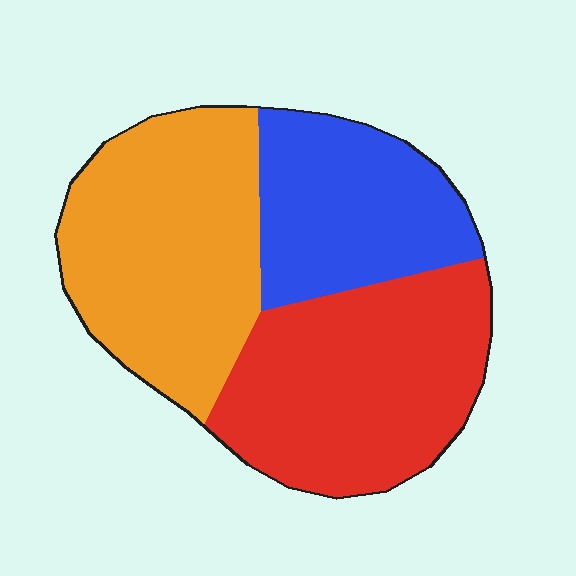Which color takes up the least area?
Blue, at roughly 25%.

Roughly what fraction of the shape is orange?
Orange takes up between a third and a half of the shape.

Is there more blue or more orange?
Orange.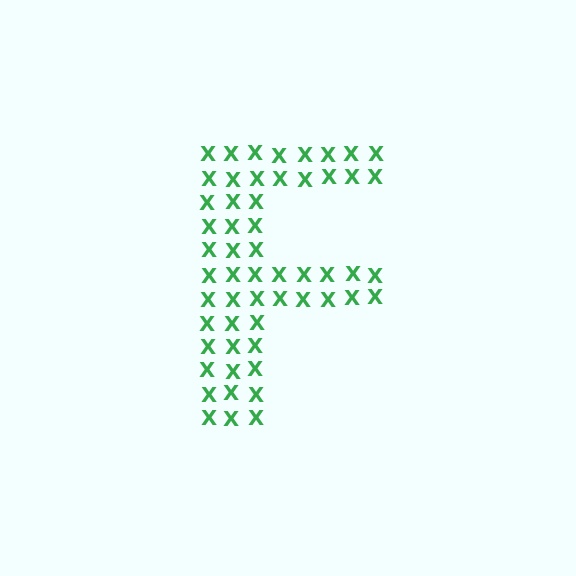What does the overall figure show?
The overall figure shows the letter F.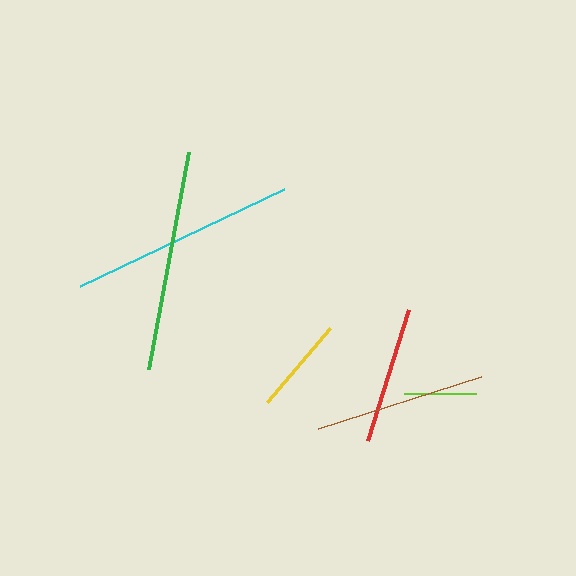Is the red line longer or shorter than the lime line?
The red line is longer than the lime line.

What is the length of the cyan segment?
The cyan segment is approximately 225 pixels long.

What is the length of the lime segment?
The lime segment is approximately 71 pixels long.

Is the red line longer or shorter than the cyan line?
The cyan line is longer than the red line.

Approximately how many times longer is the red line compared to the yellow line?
The red line is approximately 1.4 times the length of the yellow line.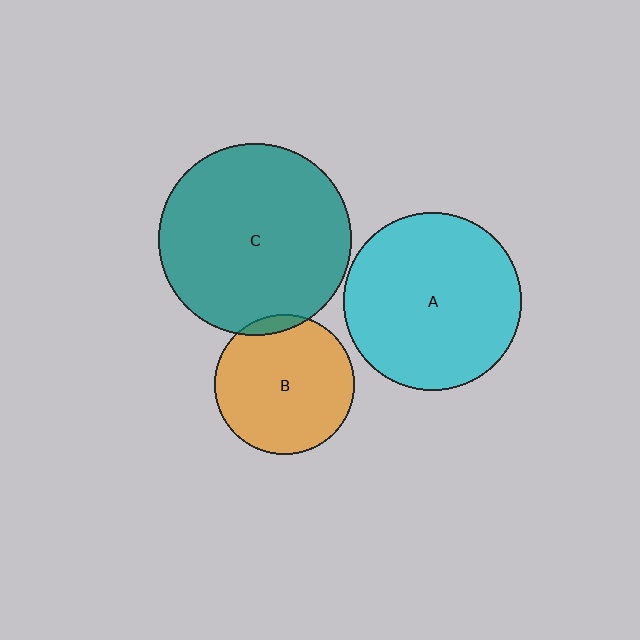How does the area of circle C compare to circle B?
Approximately 1.9 times.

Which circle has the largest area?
Circle C (teal).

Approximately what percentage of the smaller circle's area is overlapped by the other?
Approximately 5%.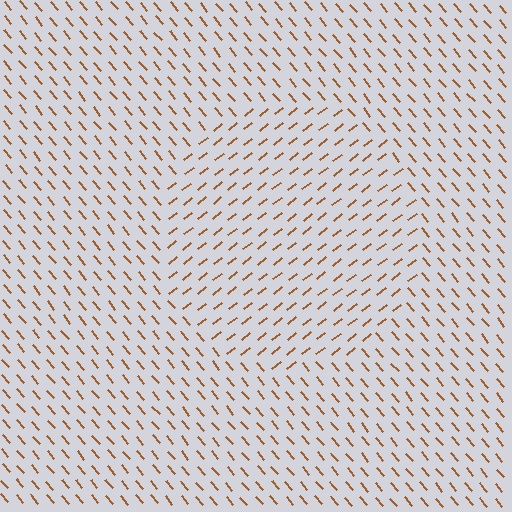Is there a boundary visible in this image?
Yes, there is a texture boundary formed by a change in line orientation.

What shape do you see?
I see a circle.